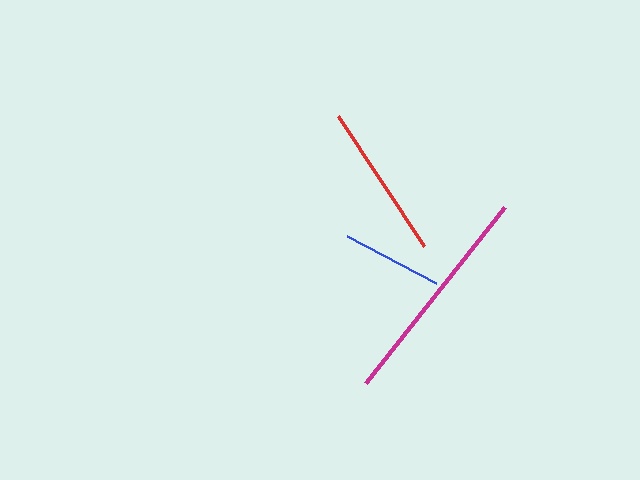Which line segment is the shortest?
The blue line is the shortest at approximately 101 pixels.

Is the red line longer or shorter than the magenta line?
The magenta line is longer than the red line.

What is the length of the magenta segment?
The magenta segment is approximately 224 pixels long.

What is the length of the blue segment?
The blue segment is approximately 101 pixels long.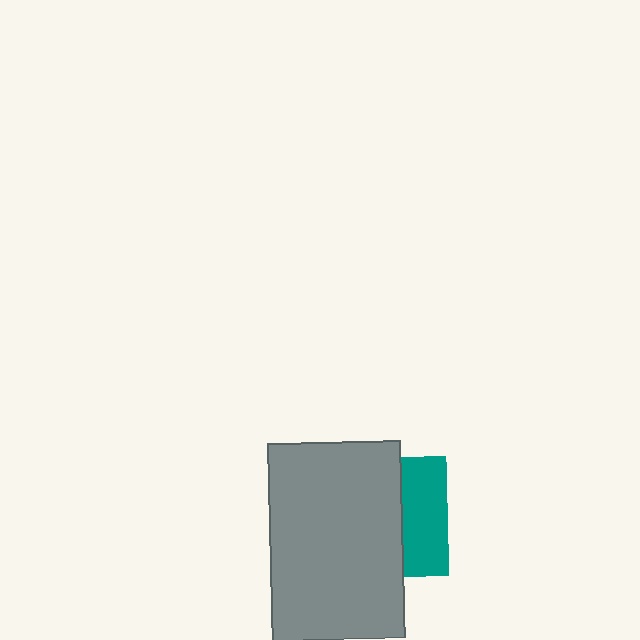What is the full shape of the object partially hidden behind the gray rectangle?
The partially hidden object is a teal square.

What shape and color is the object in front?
The object in front is a gray rectangle.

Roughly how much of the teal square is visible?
A small part of it is visible (roughly 38%).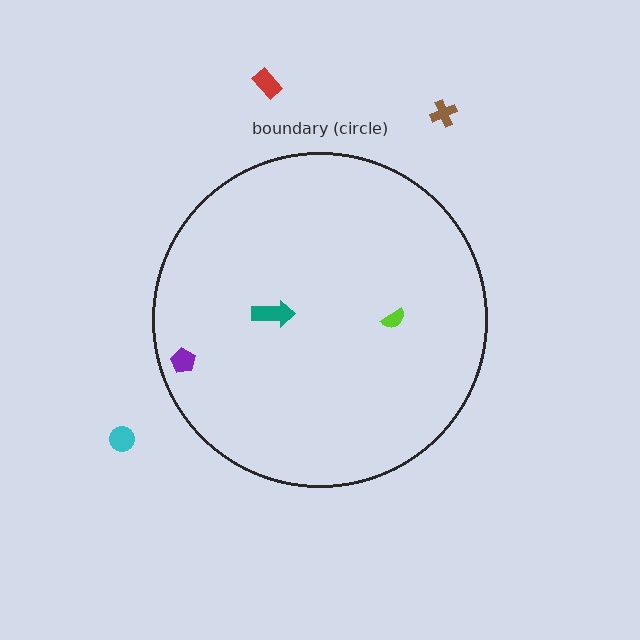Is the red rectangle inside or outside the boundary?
Outside.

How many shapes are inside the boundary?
3 inside, 3 outside.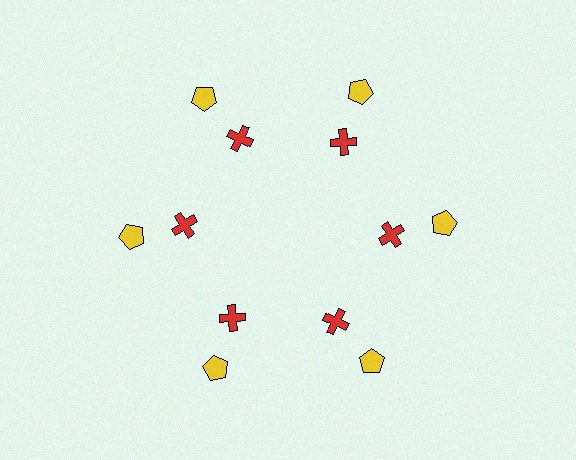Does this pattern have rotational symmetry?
Yes, this pattern has 6-fold rotational symmetry. It looks the same after rotating 60 degrees around the center.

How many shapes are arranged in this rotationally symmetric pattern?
There are 12 shapes, arranged in 6 groups of 2.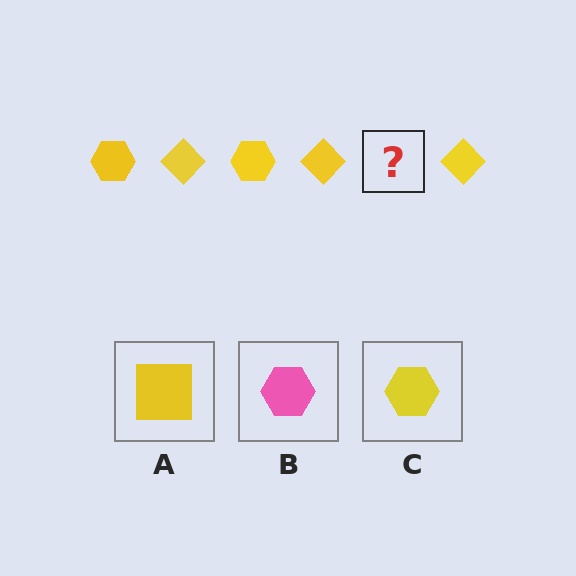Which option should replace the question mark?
Option C.